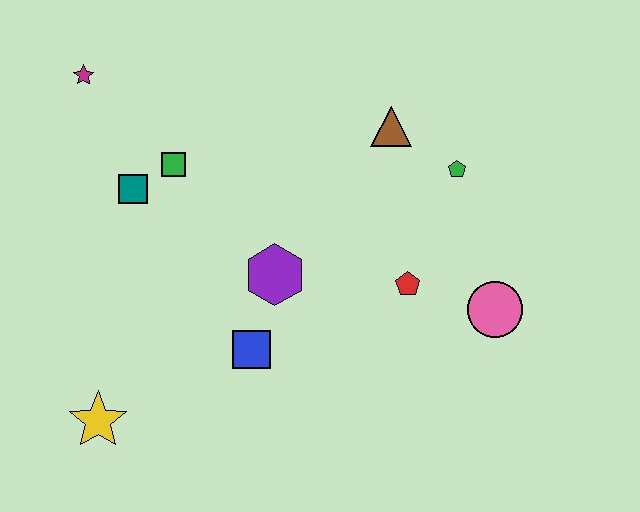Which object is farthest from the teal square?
The pink circle is farthest from the teal square.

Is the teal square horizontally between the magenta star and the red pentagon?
Yes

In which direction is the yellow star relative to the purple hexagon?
The yellow star is to the left of the purple hexagon.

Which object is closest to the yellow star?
The blue square is closest to the yellow star.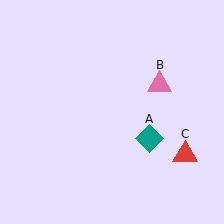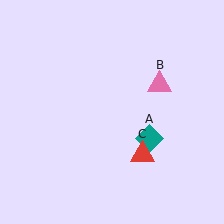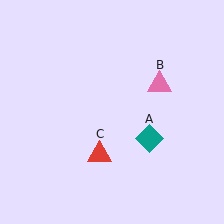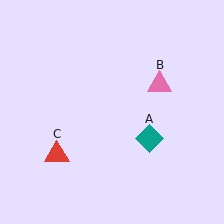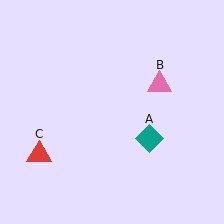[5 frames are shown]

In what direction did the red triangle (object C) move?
The red triangle (object C) moved left.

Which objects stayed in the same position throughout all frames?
Teal diamond (object A) and pink triangle (object B) remained stationary.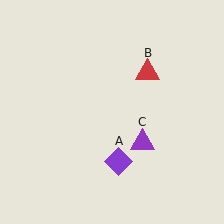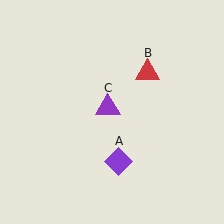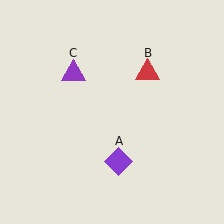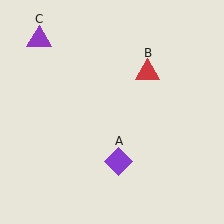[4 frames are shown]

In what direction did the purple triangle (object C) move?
The purple triangle (object C) moved up and to the left.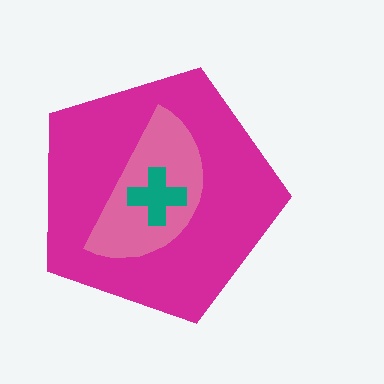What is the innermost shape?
The teal cross.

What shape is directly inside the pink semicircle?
The teal cross.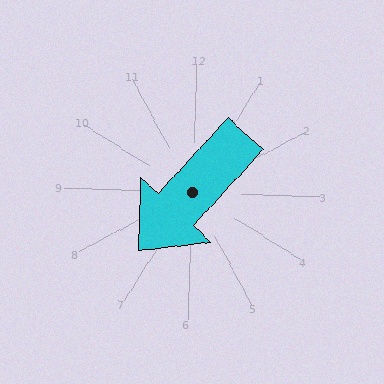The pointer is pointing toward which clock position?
Roughly 7 o'clock.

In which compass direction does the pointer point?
Southwest.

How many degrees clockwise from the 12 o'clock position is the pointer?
Approximately 221 degrees.